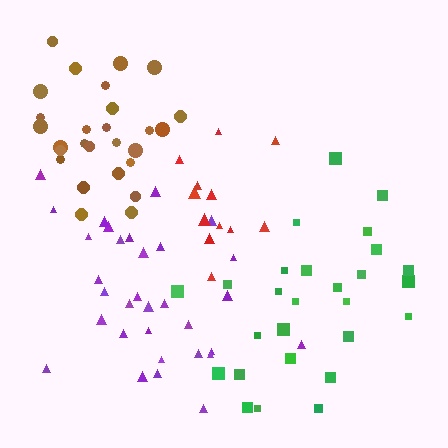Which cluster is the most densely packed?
Brown.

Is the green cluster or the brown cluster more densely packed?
Brown.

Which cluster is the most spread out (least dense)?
Green.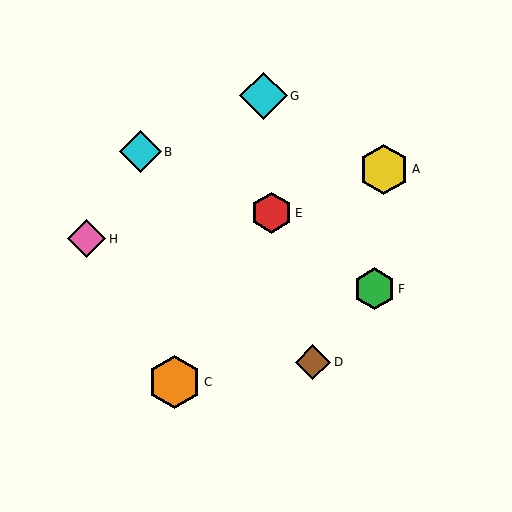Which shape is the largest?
The orange hexagon (labeled C) is the largest.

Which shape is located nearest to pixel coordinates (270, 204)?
The red hexagon (labeled E) at (271, 213) is nearest to that location.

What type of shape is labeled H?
Shape H is a pink diamond.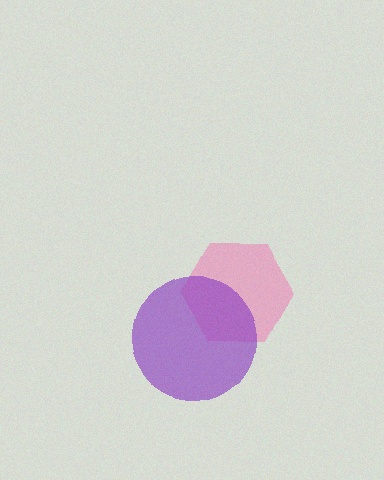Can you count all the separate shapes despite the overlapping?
Yes, there are 2 separate shapes.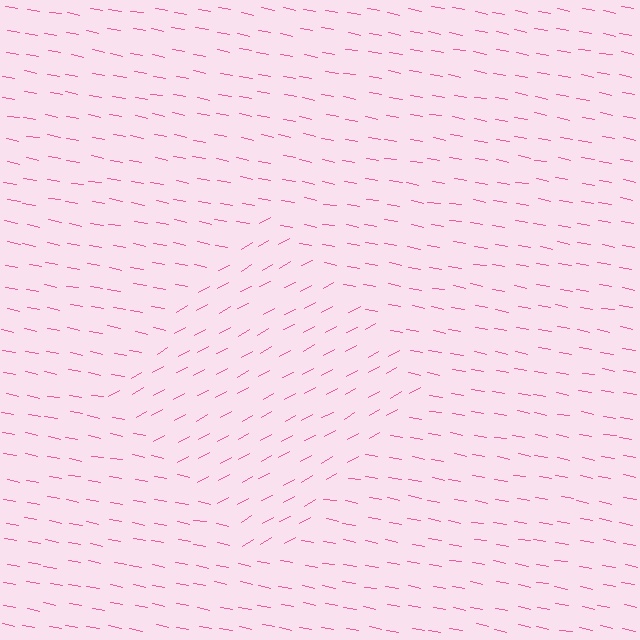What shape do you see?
I see a diamond.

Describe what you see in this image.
The image is filled with small pink line segments. A diamond region in the image has lines oriented differently from the surrounding lines, creating a visible texture boundary.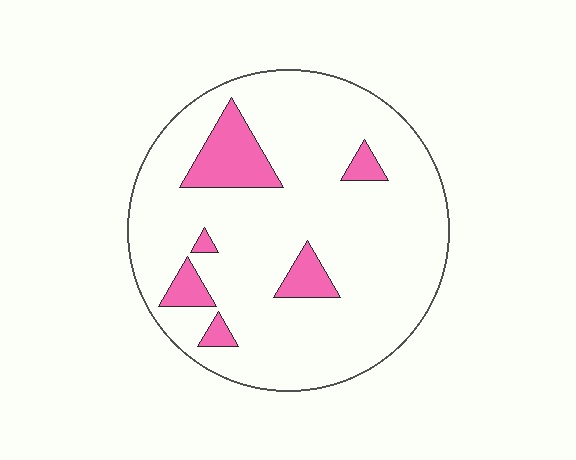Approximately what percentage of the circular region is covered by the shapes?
Approximately 15%.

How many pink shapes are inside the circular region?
6.